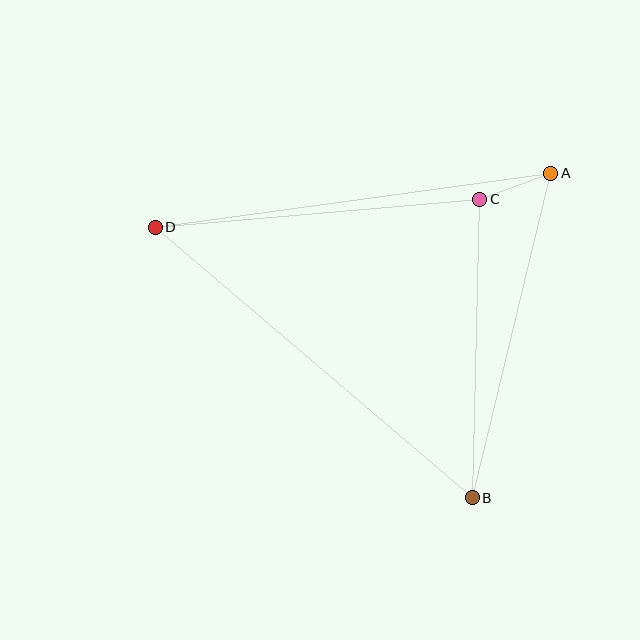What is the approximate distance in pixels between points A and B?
The distance between A and B is approximately 334 pixels.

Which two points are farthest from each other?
Points B and D are farthest from each other.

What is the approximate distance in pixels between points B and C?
The distance between B and C is approximately 298 pixels.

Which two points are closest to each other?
Points A and C are closest to each other.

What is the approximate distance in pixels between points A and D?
The distance between A and D is approximately 399 pixels.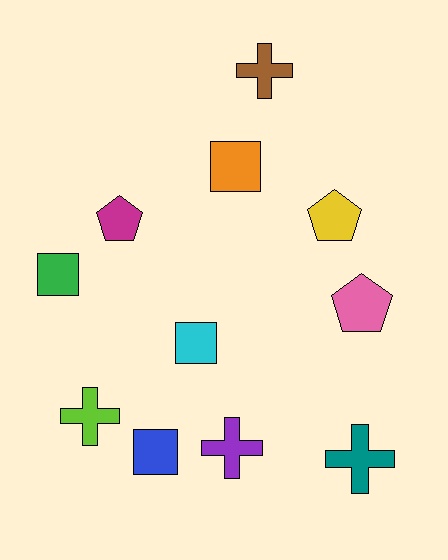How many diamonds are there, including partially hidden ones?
There are no diamonds.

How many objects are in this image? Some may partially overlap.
There are 11 objects.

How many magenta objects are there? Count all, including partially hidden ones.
There is 1 magenta object.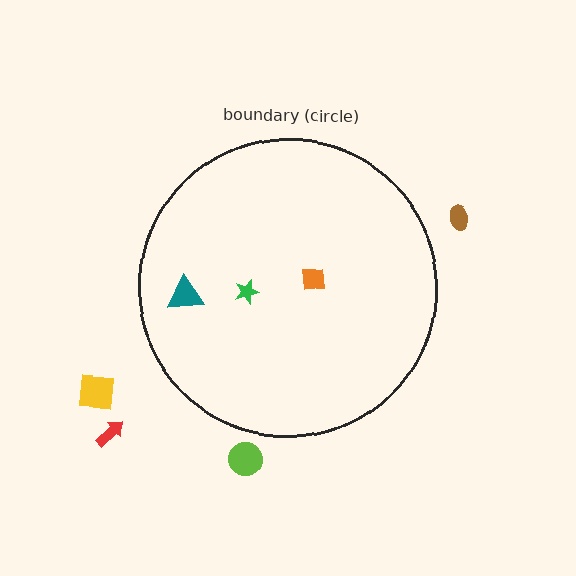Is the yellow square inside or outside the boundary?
Outside.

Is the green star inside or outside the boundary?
Inside.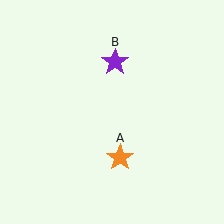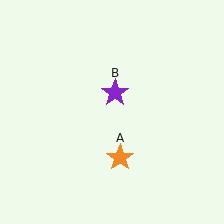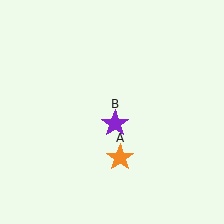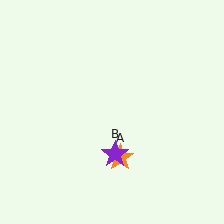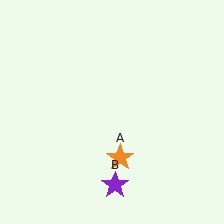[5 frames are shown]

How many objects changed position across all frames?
1 object changed position: purple star (object B).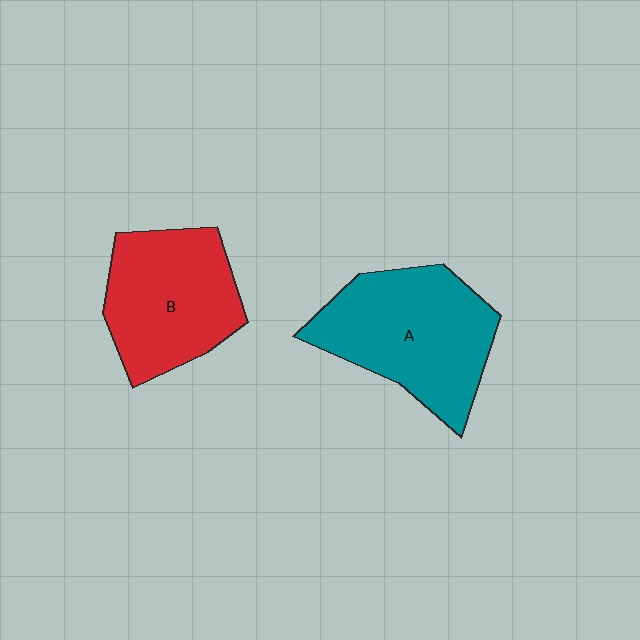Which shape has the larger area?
Shape A (teal).